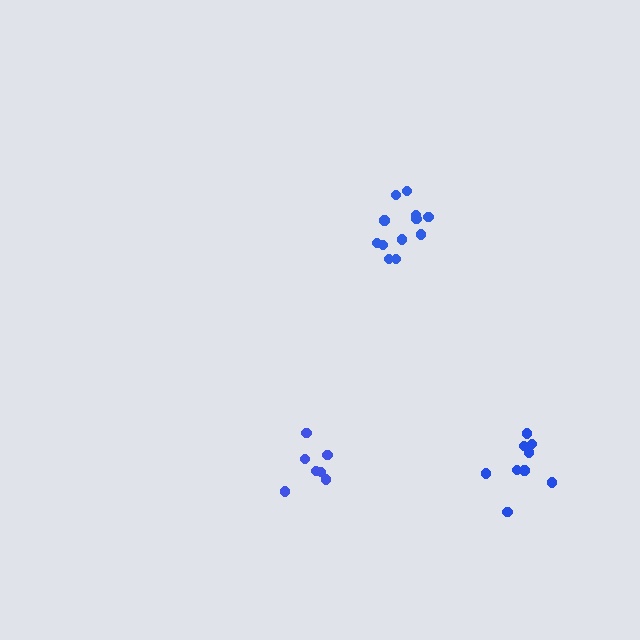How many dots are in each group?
Group 1: 7 dots, Group 2: 12 dots, Group 3: 9 dots (28 total).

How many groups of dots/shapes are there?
There are 3 groups.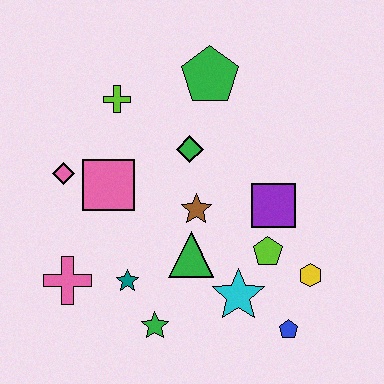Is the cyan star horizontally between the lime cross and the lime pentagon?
Yes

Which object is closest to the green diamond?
The brown star is closest to the green diamond.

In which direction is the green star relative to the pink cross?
The green star is to the right of the pink cross.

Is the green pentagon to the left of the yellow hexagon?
Yes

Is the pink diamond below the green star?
No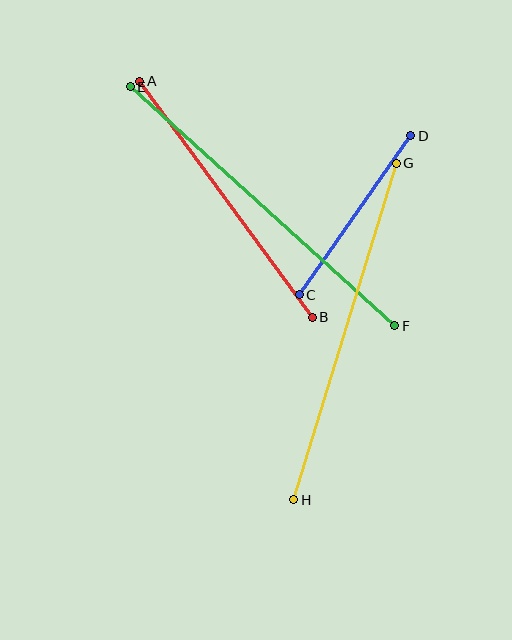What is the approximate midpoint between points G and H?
The midpoint is at approximately (345, 332) pixels.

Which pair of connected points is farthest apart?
Points E and F are farthest apart.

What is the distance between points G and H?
The distance is approximately 352 pixels.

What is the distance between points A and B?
The distance is approximately 293 pixels.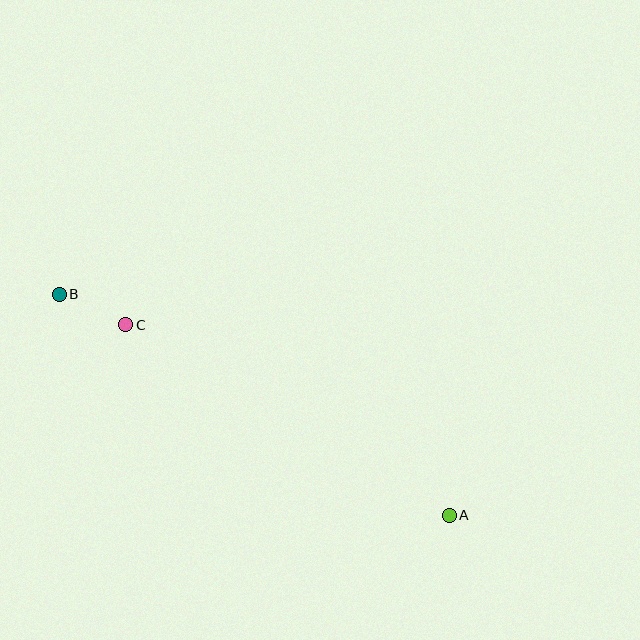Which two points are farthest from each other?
Points A and B are farthest from each other.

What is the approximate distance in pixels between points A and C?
The distance between A and C is approximately 375 pixels.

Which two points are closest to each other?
Points B and C are closest to each other.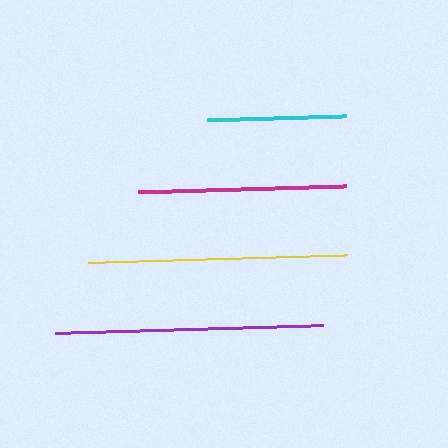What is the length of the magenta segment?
The magenta segment is approximately 208 pixels long.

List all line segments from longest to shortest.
From longest to shortest: purple, yellow, magenta, cyan.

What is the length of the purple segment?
The purple segment is approximately 268 pixels long.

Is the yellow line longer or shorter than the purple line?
The purple line is longer than the yellow line.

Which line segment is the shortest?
The cyan line is the shortest at approximately 139 pixels.